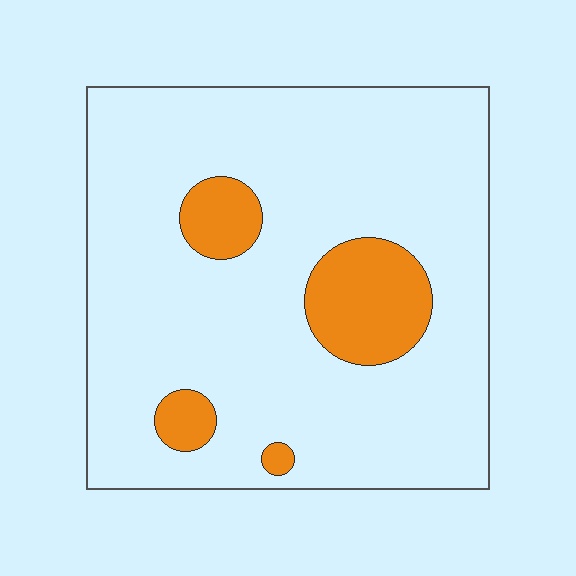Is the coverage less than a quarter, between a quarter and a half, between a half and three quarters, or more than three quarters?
Less than a quarter.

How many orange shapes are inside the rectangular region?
4.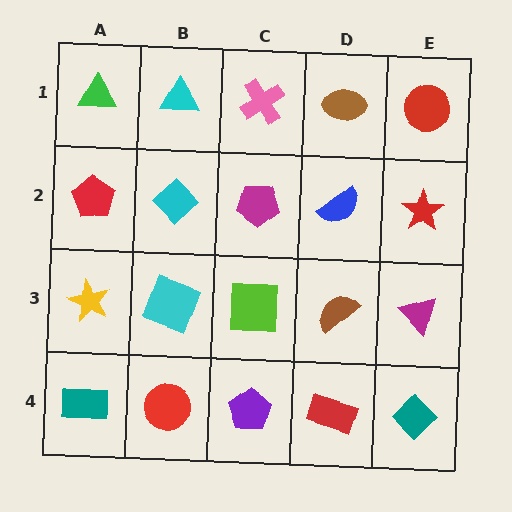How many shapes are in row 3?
5 shapes.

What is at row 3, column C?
A lime square.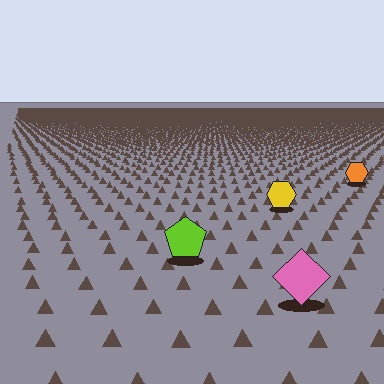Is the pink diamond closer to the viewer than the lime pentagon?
Yes. The pink diamond is closer — you can tell from the texture gradient: the ground texture is coarser near it.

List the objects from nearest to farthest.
From nearest to farthest: the pink diamond, the lime pentagon, the yellow hexagon, the orange hexagon.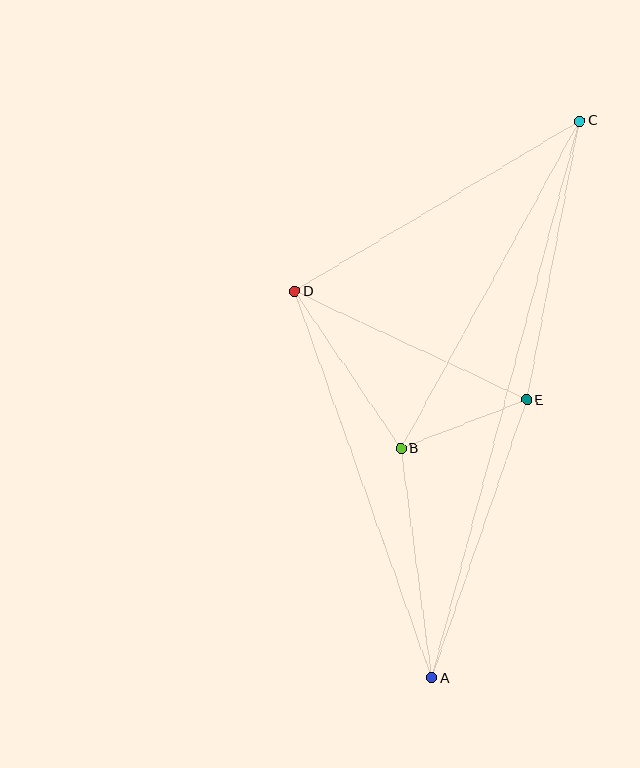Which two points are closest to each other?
Points B and E are closest to each other.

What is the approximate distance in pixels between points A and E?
The distance between A and E is approximately 294 pixels.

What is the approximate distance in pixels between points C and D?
The distance between C and D is approximately 332 pixels.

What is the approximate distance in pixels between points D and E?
The distance between D and E is approximately 256 pixels.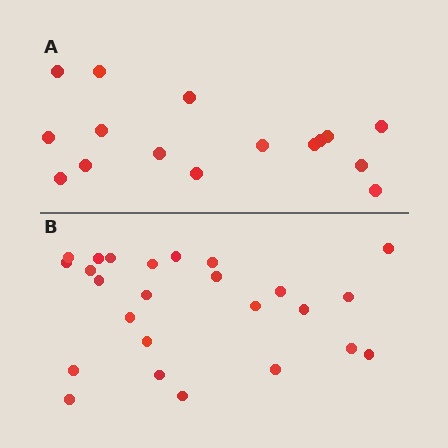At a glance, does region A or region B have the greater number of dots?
Region B (the bottom region) has more dots.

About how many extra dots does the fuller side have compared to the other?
Region B has roughly 8 or so more dots than region A.